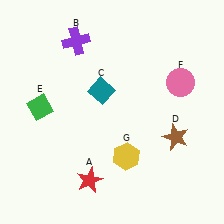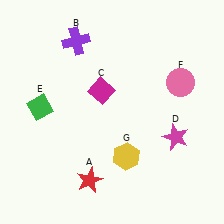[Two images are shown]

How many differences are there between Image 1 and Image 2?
There are 2 differences between the two images.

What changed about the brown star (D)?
In Image 1, D is brown. In Image 2, it changed to magenta.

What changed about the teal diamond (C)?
In Image 1, C is teal. In Image 2, it changed to magenta.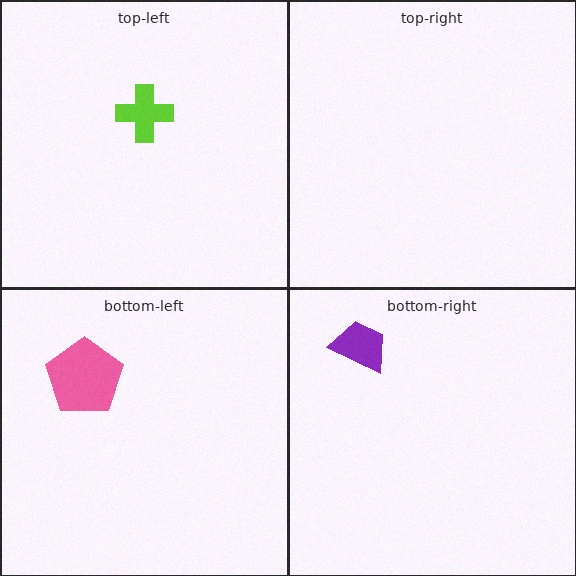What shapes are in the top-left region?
The lime cross.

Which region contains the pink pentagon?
The bottom-left region.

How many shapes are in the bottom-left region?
1.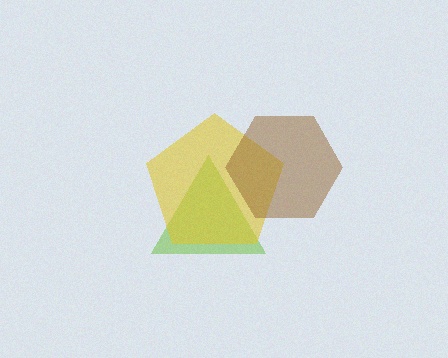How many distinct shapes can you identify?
There are 3 distinct shapes: a lime triangle, a yellow pentagon, a brown hexagon.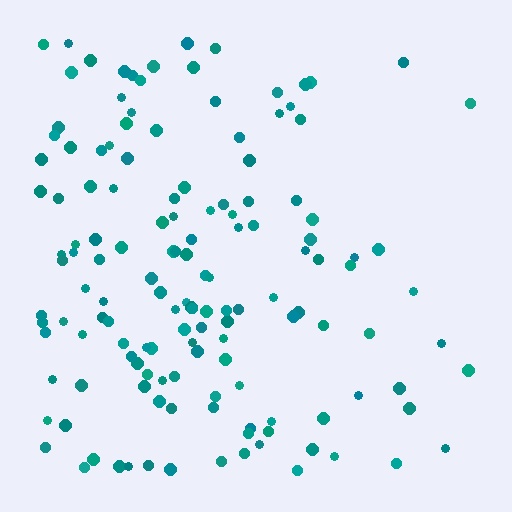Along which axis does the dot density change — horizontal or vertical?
Horizontal.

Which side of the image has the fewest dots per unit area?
The right.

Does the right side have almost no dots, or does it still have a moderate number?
Still a moderate number, just noticeably fewer than the left.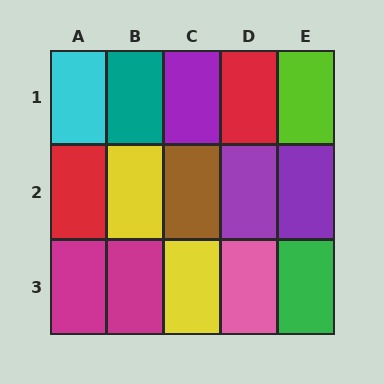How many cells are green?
1 cell is green.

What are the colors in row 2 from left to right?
Red, yellow, brown, purple, purple.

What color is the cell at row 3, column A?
Magenta.